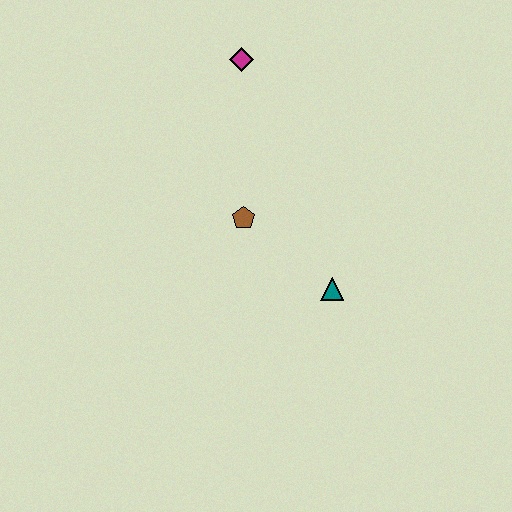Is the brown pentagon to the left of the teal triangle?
Yes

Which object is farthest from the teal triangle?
The magenta diamond is farthest from the teal triangle.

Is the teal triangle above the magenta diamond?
No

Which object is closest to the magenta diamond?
The brown pentagon is closest to the magenta diamond.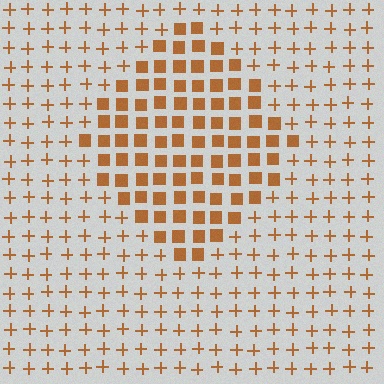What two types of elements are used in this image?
The image uses squares inside the diamond region and plus signs outside it.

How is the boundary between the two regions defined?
The boundary is defined by a change in element shape: squares inside vs. plus signs outside. All elements share the same color and spacing.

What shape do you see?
I see a diamond.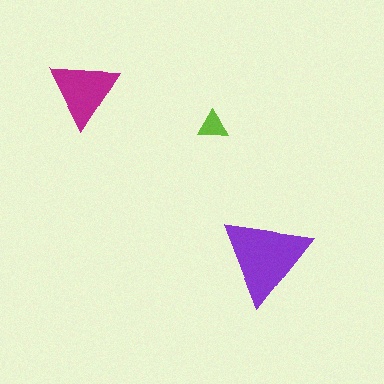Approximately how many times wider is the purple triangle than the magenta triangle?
About 1.5 times wider.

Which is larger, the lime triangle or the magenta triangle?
The magenta one.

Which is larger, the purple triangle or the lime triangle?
The purple one.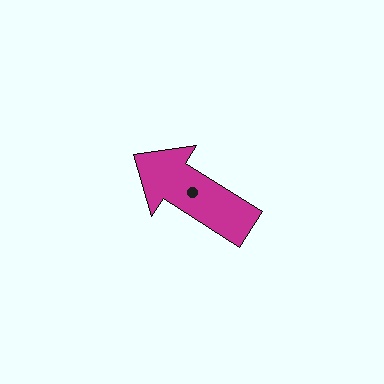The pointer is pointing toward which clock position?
Roughly 10 o'clock.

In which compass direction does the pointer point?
Northwest.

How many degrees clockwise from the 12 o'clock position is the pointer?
Approximately 303 degrees.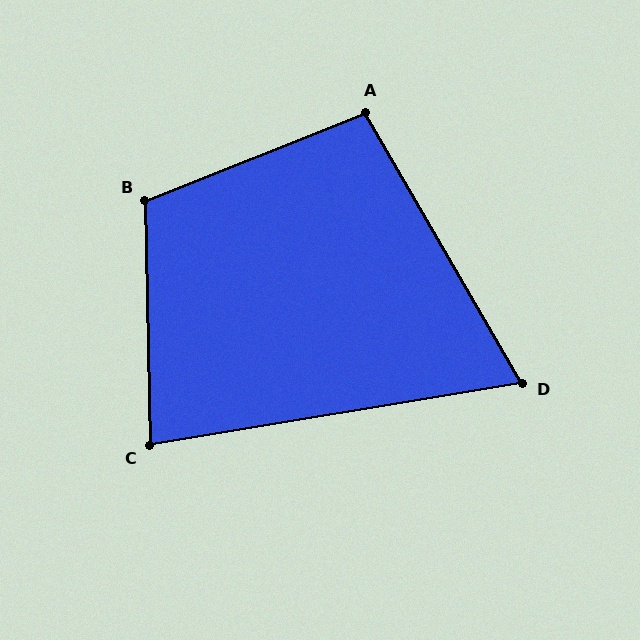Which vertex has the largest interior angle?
B, at approximately 111 degrees.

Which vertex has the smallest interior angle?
D, at approximately 69 degrees.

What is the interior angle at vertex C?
Approximately 82 degrees (acute).